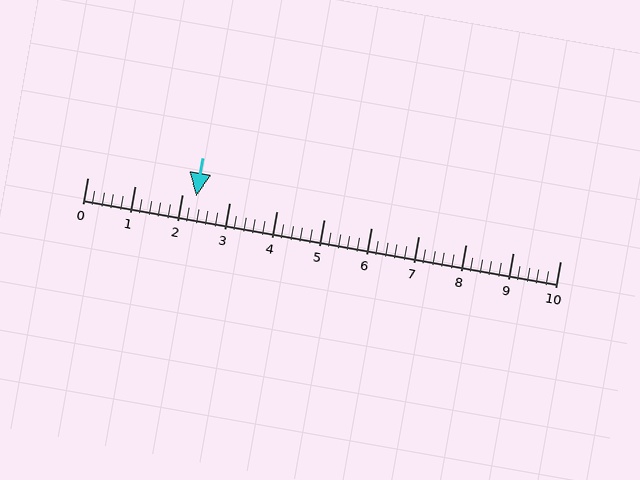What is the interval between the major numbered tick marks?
The major tick marks are spaced 1 units apart.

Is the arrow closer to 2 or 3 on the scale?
The arrow is closer to 2.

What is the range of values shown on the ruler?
The ruler shows values from 0 to 10.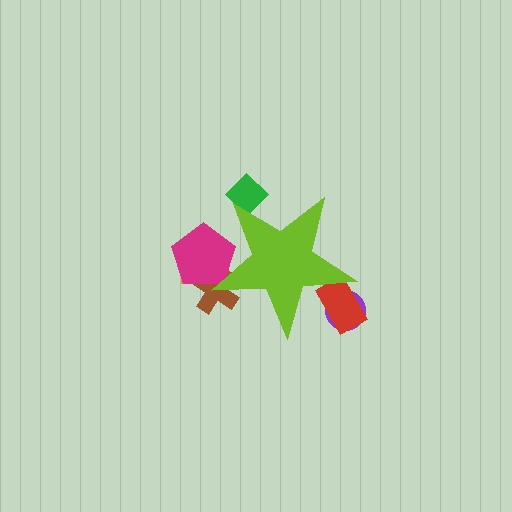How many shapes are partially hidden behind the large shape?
6 shapes are partially hidden.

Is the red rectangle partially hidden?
Yes, the red rectangle is partially hidden behind the lime star.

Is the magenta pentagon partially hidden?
Yes, the magenta pentagon is partially hidden behind the lime star.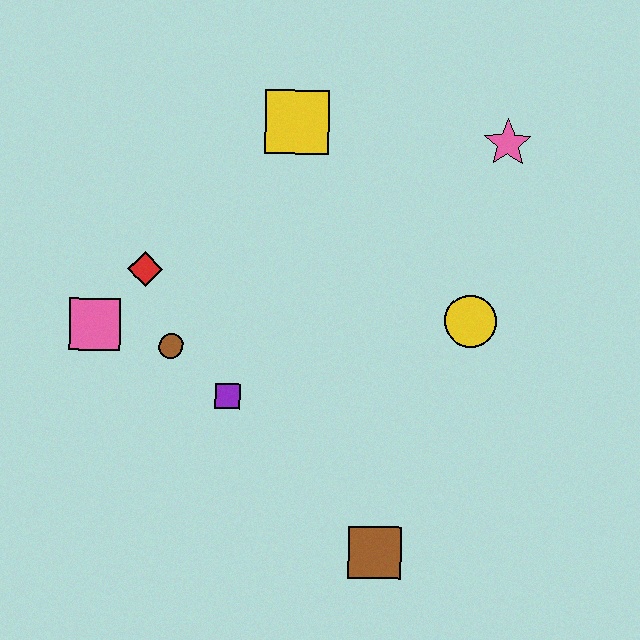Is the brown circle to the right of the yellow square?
No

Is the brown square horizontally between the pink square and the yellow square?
No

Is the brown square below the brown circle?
Yes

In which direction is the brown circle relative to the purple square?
The brown circle is to the left of the purple square.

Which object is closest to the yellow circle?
The pink star is closest to the yellow circle.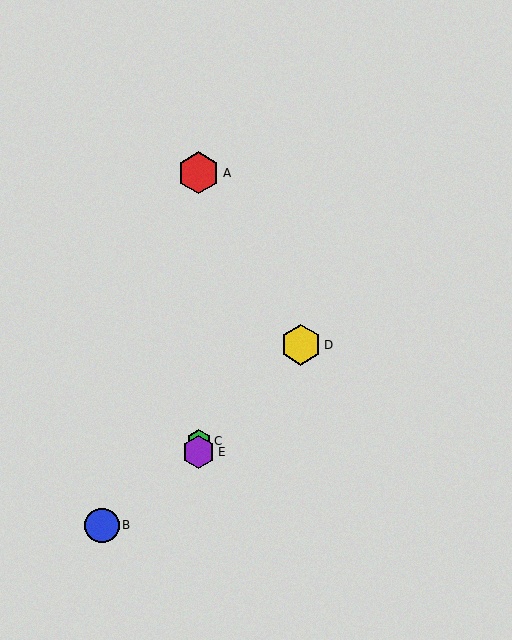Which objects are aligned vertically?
Objects A, C, E are aligned vertically.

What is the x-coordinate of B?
Object B is at x≈102.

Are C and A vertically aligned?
Yes, both are at x≈199.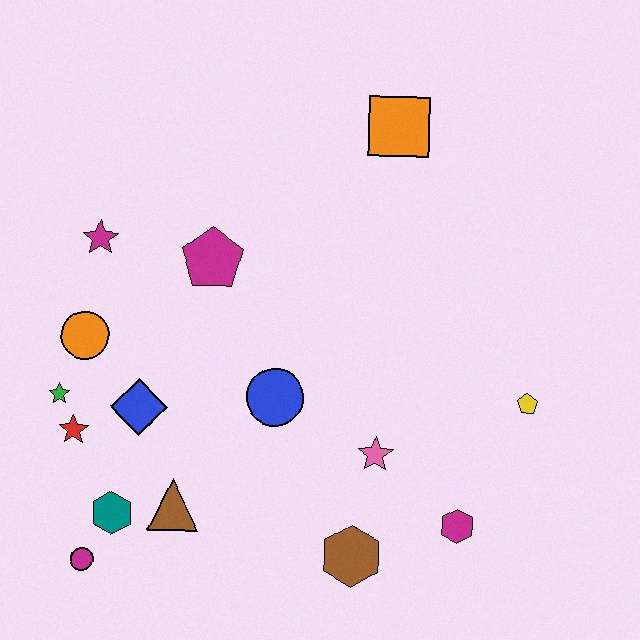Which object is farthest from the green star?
The yellow pentagon is farthest from the green star.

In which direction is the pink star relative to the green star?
The pink star is to the right of the green star.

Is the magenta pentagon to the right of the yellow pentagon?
No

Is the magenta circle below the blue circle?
Yes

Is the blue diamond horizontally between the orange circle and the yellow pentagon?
Yes